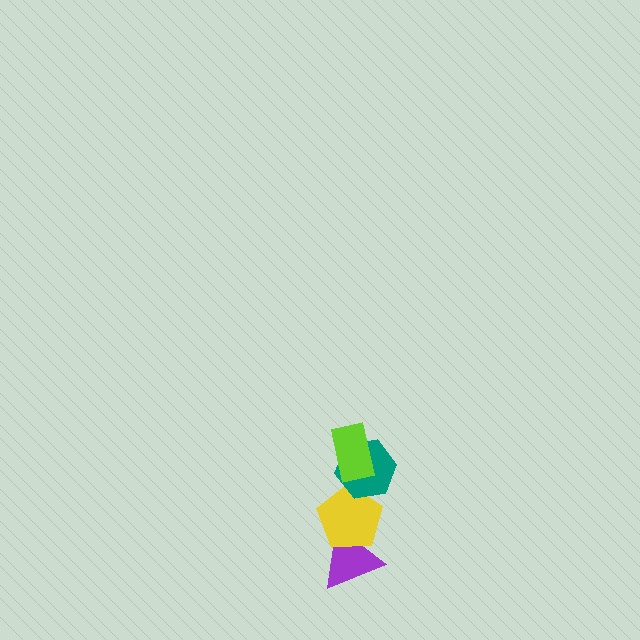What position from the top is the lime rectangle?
The lime rectangle is 1st from the top.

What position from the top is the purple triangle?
The purple triangle is 4th from the top.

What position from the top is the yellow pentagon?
The yellow pentagon is 3rd from the top.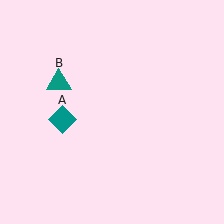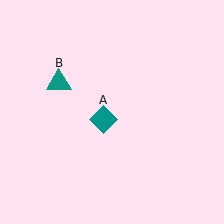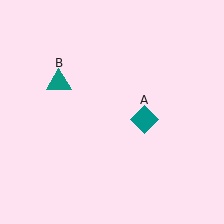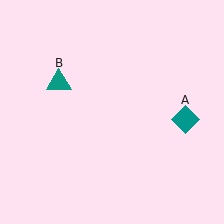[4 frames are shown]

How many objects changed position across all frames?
1 object changed position: teal diamond (object A).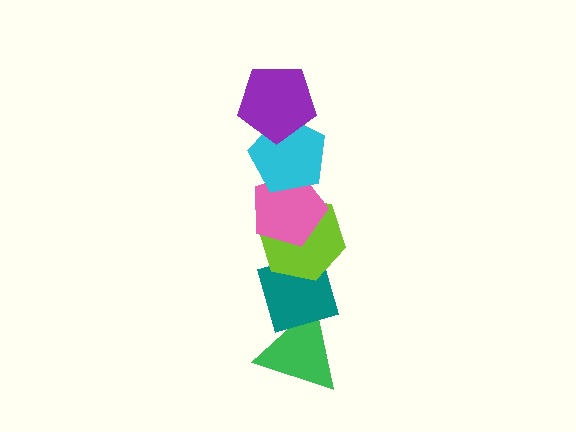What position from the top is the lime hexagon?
The lime hexagon is 4th from the top.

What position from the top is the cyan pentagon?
The cyan pentagon is 2nd from the top.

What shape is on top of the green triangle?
The teal diamond is on top of the green triangle.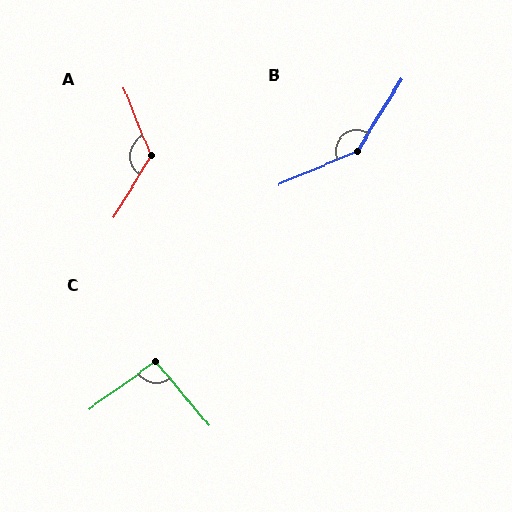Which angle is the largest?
B, at approximately 145 degrees.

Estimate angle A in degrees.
Approximately 127 degrees.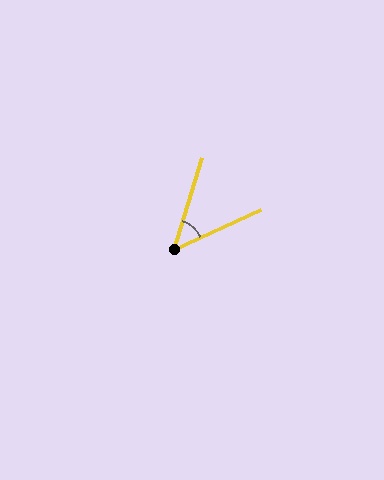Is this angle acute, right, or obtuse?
It is acute.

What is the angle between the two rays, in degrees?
Approximately 48 degrees.